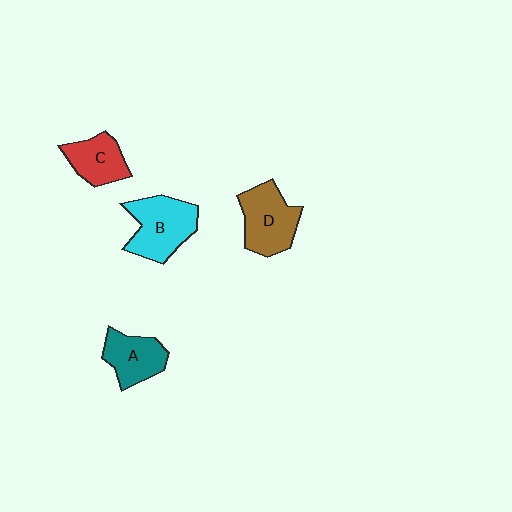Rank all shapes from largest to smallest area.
From largest to smallest: B (cyan), D (brown), A (teal), C (red).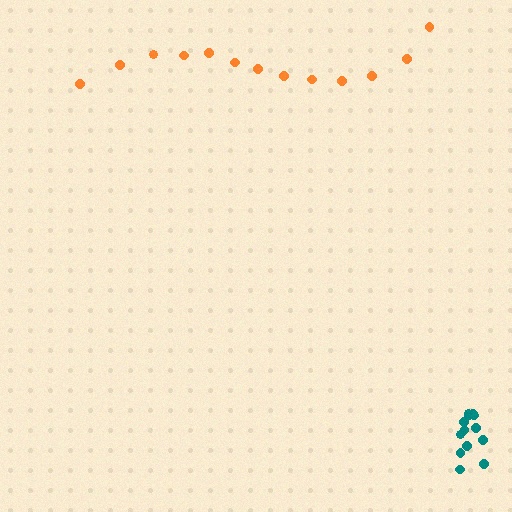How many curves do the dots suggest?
There are 2 distinct paths.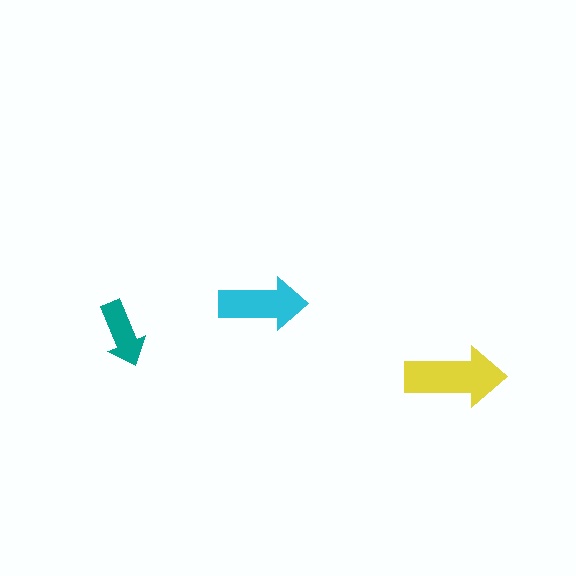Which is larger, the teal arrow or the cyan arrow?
The cyan one.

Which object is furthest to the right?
The yellow arrow is rightmost.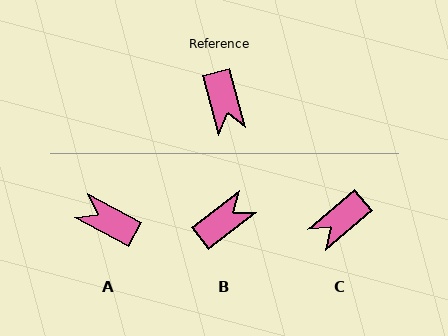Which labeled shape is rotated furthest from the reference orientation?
A, about 133 degrees away.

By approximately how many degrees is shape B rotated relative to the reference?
Approximately 113 degrees counter-clockwise.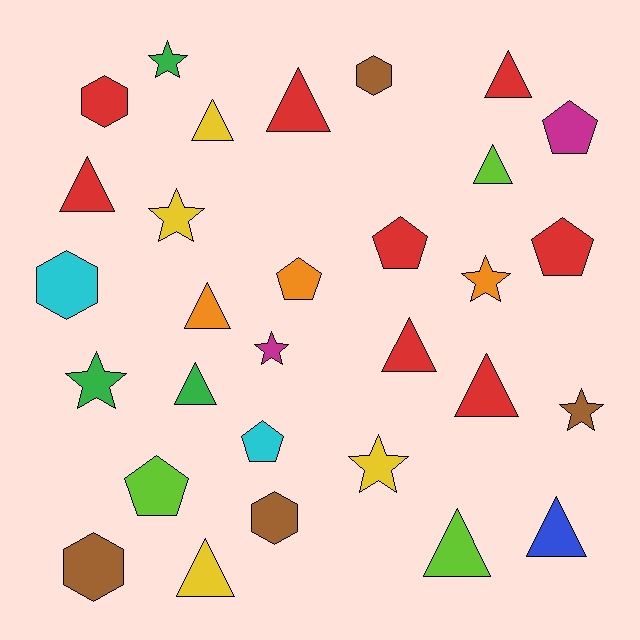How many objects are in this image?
There are 30 objects.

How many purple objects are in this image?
There are no purple objects.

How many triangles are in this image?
There are 12 triangles.